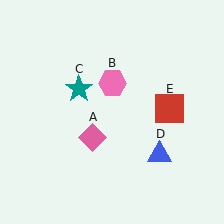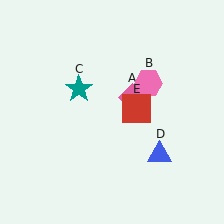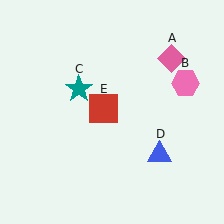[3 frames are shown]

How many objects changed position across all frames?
3 objects changed position: pink diamond (object A), pink hexagon (object B), red square (object E).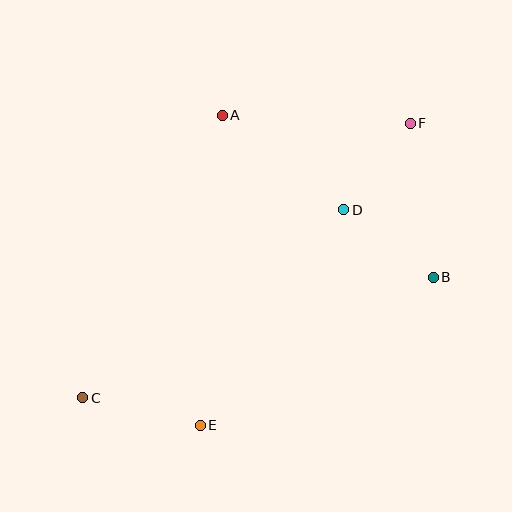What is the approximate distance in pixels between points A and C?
The distance between A and C is approximately 315 pixels.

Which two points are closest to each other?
Points D and F are closest to each other.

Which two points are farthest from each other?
Points C and F are farthest from each other.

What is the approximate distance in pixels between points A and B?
The distance between A and B is approximately 266 pixels.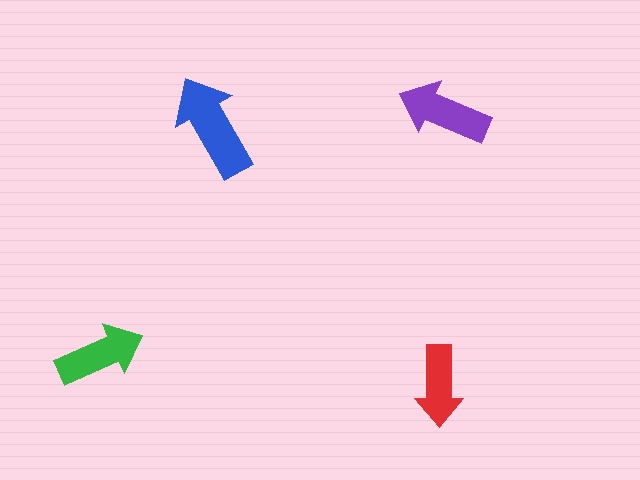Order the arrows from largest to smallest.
the blue one, the purple one, the green one, the red one.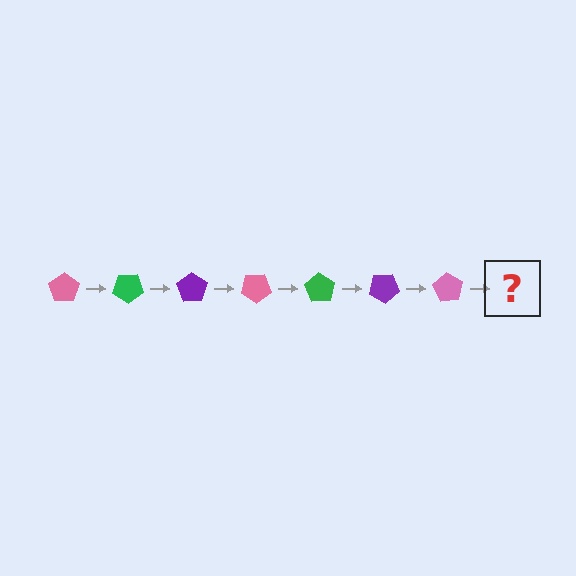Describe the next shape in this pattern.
It should be a green pentagon, rotated 245 degrees from the start.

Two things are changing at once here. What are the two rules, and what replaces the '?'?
The two rules are that it rotates 35 degrees each step and the color cycles through pink, green, and purple. The '?' should be a green pentagon, rotated 245 degrees from the start.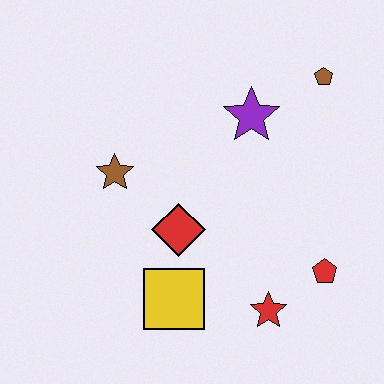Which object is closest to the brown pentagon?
The purple star is closest to the brown pentagon.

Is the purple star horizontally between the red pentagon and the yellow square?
Yes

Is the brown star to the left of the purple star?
Yes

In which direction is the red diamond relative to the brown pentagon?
The red diamond is below the brown pentagon.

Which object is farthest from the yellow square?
The brown pentagon is farthest from the yellow square.